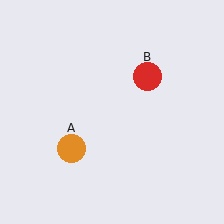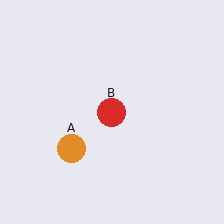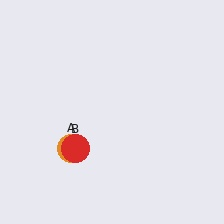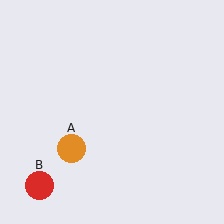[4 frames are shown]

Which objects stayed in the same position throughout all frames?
Orange circle (object A) remained stationary.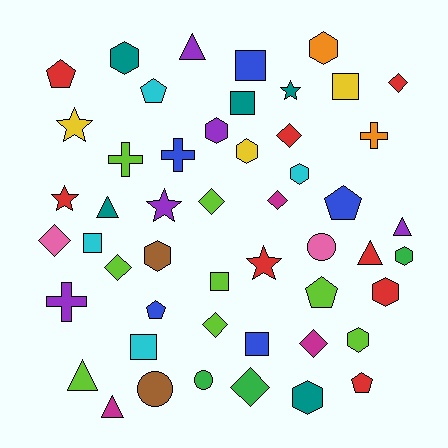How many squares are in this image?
There are 7 squares.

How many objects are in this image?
There are 50 objects.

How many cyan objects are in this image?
There are 4 cyan objects.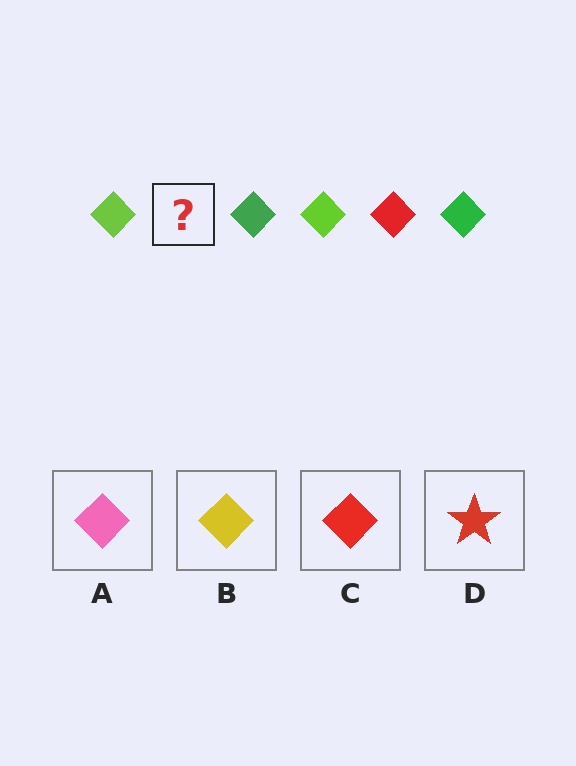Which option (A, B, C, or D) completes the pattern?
C.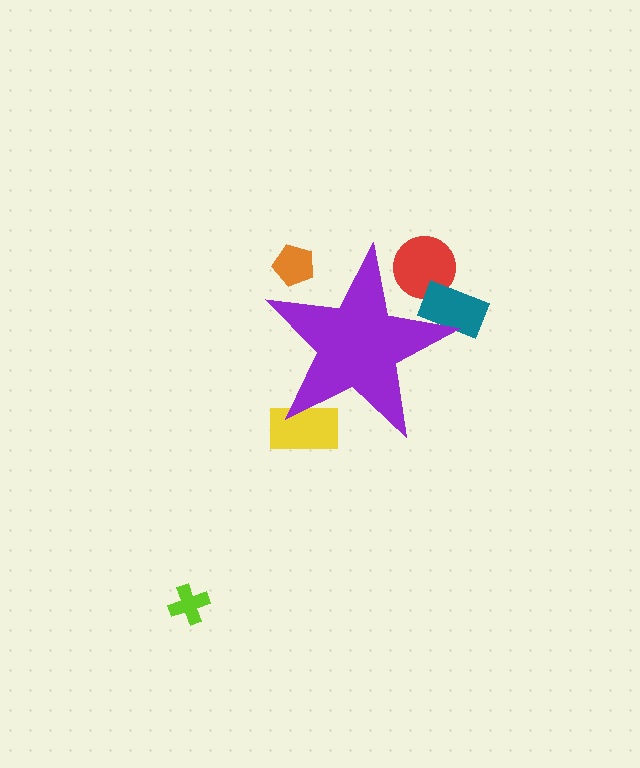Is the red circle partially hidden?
Yes, the red circle is partially hidden behind the purple star.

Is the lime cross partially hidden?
No, the lime cross is fully visible.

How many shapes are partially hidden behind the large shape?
4 shapes are partially hidden.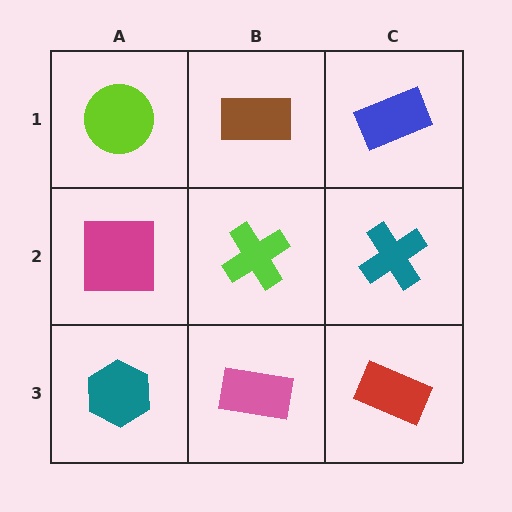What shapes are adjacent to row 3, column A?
A magenta square (row 2, column A), a pink rectangle (row 3, column B).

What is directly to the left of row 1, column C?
A brown rectangle.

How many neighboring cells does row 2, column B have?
4.